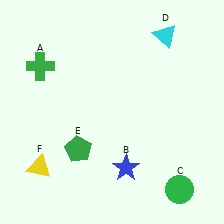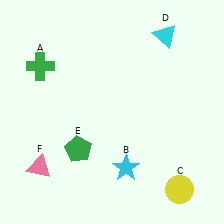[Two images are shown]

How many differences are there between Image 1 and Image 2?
There are 3 differences between the two images.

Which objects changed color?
B changed from blue to cyan. C changed from green to yellow. F changed from yellow to pink.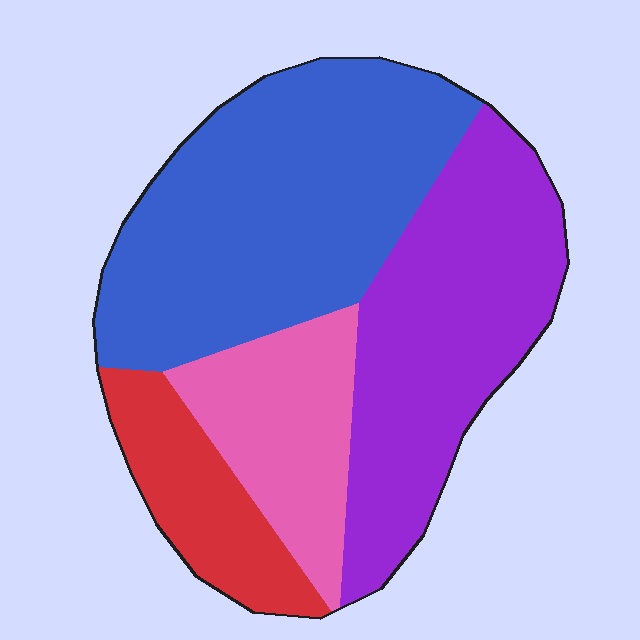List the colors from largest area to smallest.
From largest to smallest: blue, purple, pink, red.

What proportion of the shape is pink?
Pink takes up about one sixth (1/6) of the shape.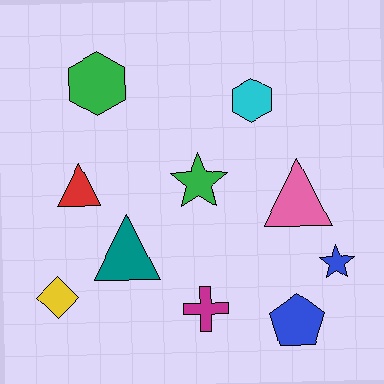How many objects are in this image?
There are 10 objects.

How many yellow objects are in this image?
There is 1 yellow object.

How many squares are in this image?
There are no squares.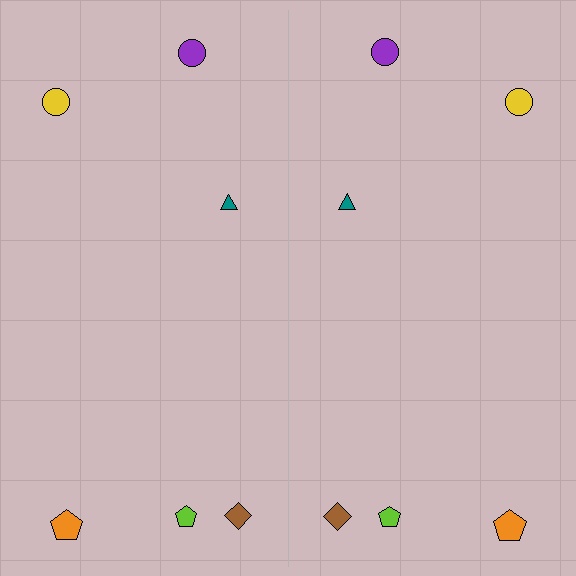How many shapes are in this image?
There are 12 shapes in this image.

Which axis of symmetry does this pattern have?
The pattern has a vertical axis of symmetry running through the center of the image.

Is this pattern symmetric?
Yes, this pattern has bilateral (reflection) symmetry.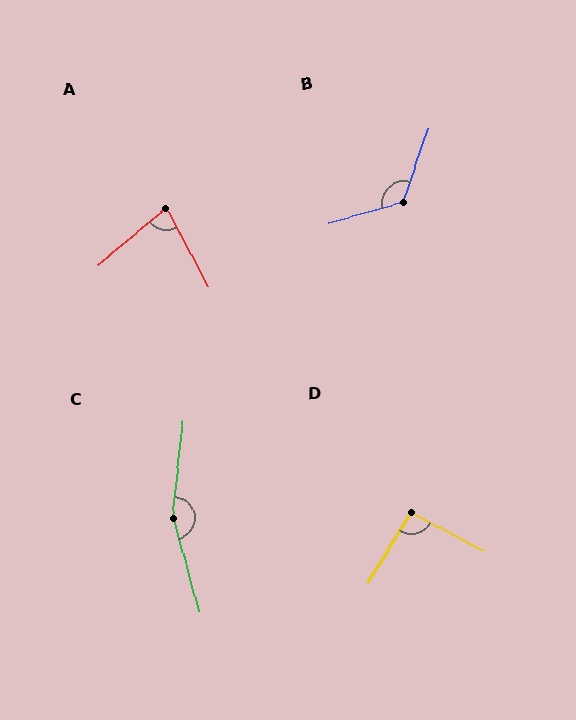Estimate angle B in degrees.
Approximately 125 degrees.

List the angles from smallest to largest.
A (78°), D (93°), B (125°), C (159°).